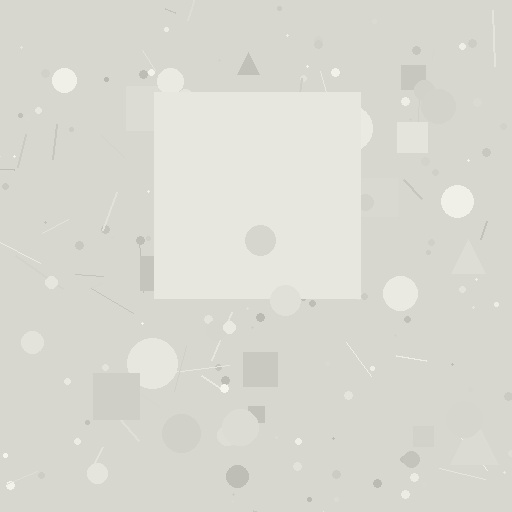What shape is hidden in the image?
A square is hidden in the image.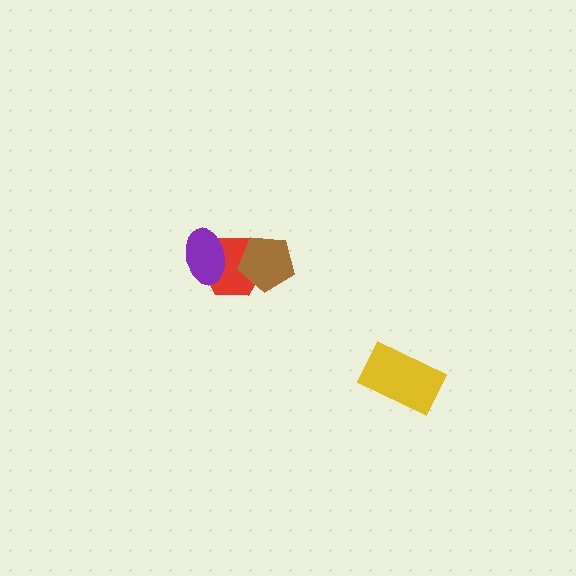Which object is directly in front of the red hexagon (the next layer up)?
The brown pentagon is directly in front of the red hexagon.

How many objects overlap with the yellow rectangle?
0 objects overlap with the yellow rectangle.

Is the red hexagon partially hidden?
Yes, it is partially covered by another shape.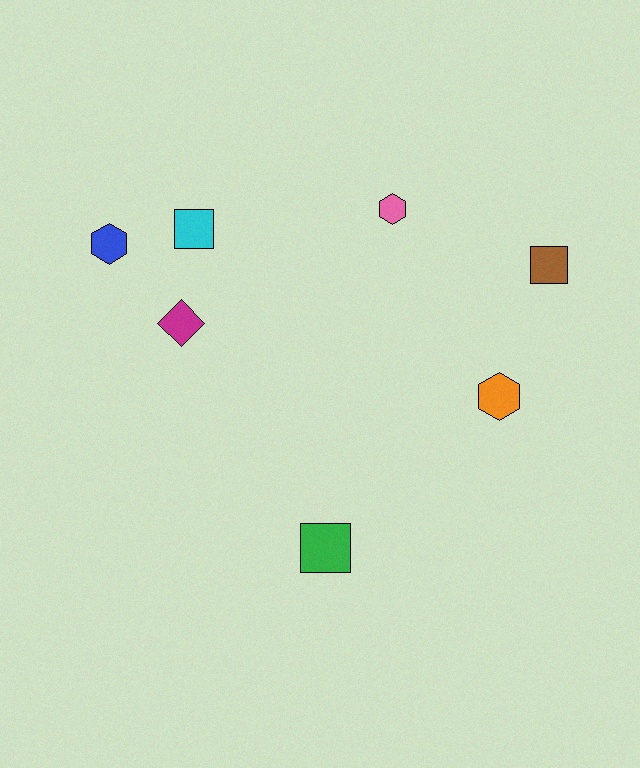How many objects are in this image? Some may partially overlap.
There are 7 objects.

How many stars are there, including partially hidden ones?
There are no stars.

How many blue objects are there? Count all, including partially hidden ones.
There is 1 blue object.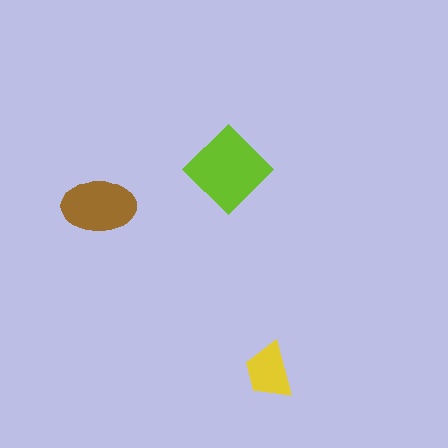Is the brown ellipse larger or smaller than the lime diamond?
Smaller.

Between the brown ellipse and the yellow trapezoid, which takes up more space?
The brown ellipse.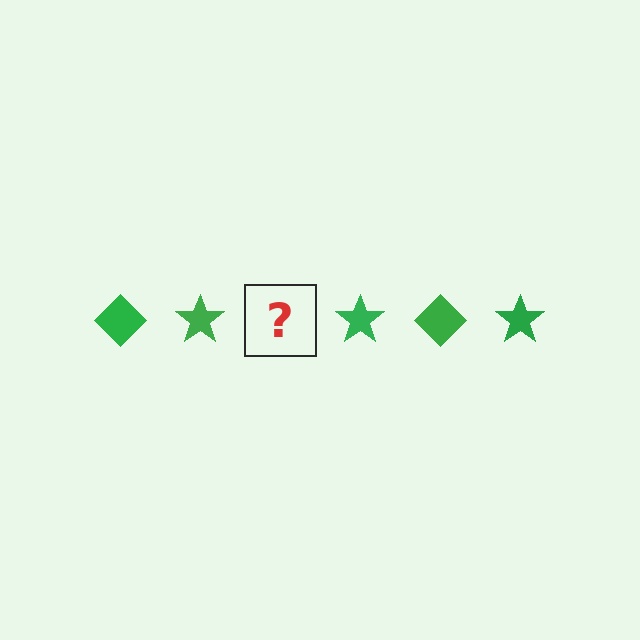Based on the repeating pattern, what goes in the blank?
The blank should be a green diamond.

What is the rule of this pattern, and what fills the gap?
The rule is that the pattern cycles through diamond, star shapes in green. The gap should be filled with a green diamond.